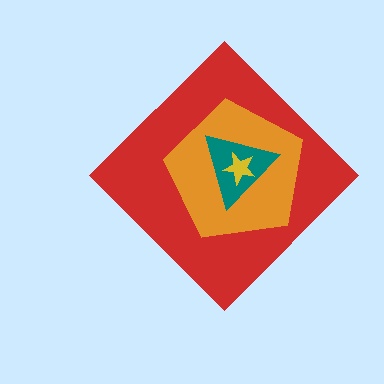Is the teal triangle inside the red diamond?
Yes.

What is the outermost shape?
The red diamond.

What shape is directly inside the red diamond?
The orange pentagon.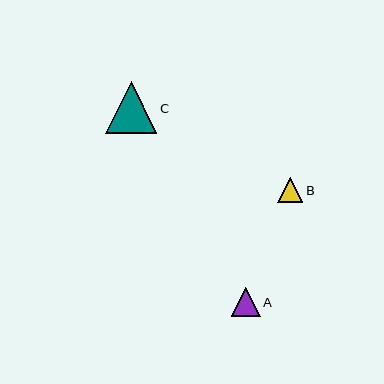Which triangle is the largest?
Triangle C is the largest with a size of approximately 51 pixels.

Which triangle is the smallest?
Triangle B is the smallest with a size of approximately 25 pixels.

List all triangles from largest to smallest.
From largest to smallest: C, A, B.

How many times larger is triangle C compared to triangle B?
Triangle C is approximately 2.0 times the size of triangle B.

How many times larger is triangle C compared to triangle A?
Triangle C is approximately 1.8 times the size of triangle A.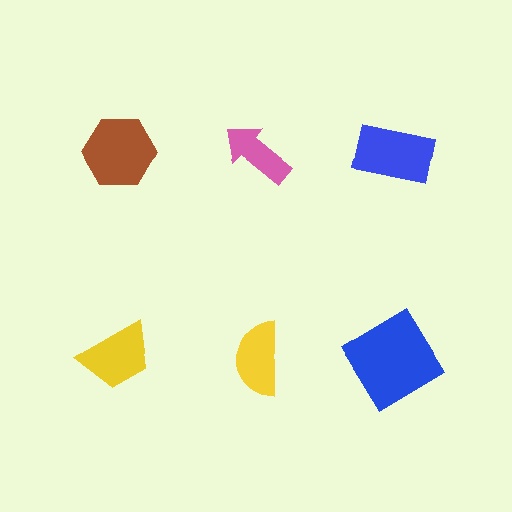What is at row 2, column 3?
A blue diamond.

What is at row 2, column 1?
A yellow trapezoid.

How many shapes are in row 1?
3 shapes.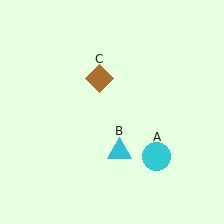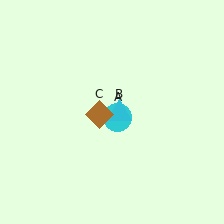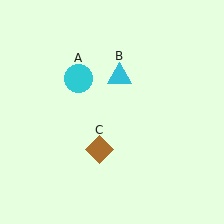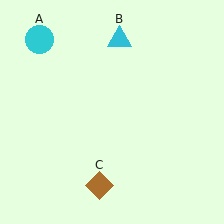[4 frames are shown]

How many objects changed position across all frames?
3 objects changed position: cyan circle (object A), cyan triangle (object B), brown diamond (object C).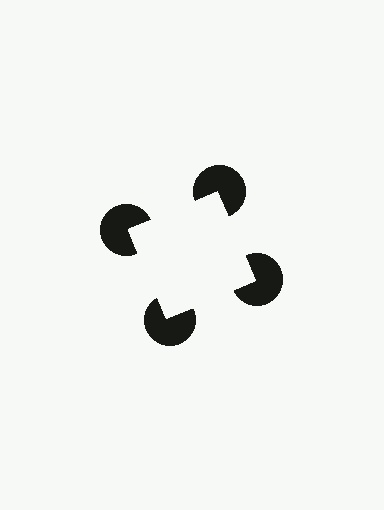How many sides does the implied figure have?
4 sides.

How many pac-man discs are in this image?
There are 4 — one at each vertex of the illusory square.